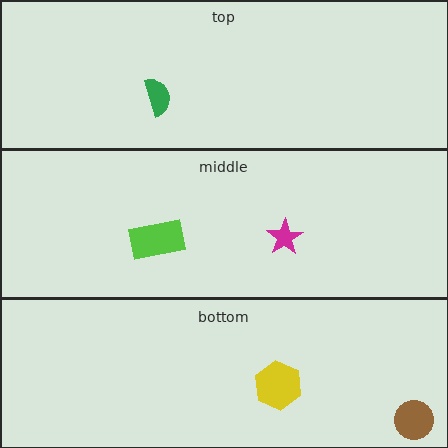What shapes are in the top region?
The green semicircle.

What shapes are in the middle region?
The lime rectangle, the magenta star.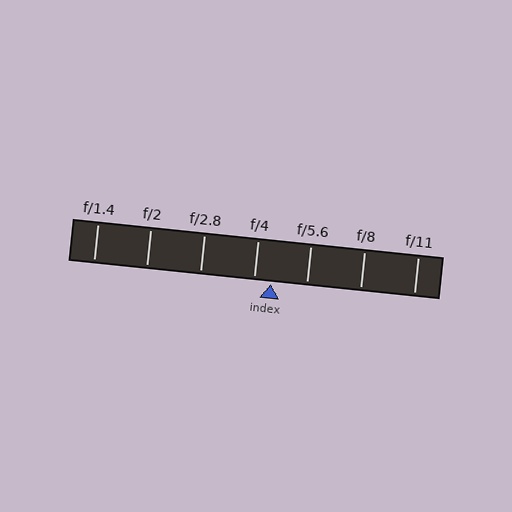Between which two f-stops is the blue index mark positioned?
The index mark is between f/4 and f/5.6.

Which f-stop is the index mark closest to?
The index mark is closest to f/4.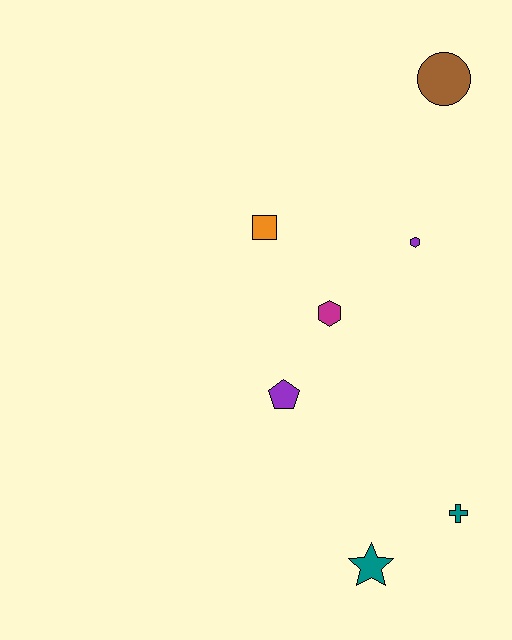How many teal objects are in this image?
There are 2 teal objects.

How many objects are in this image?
There are 7 objects.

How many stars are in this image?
There is 1 star.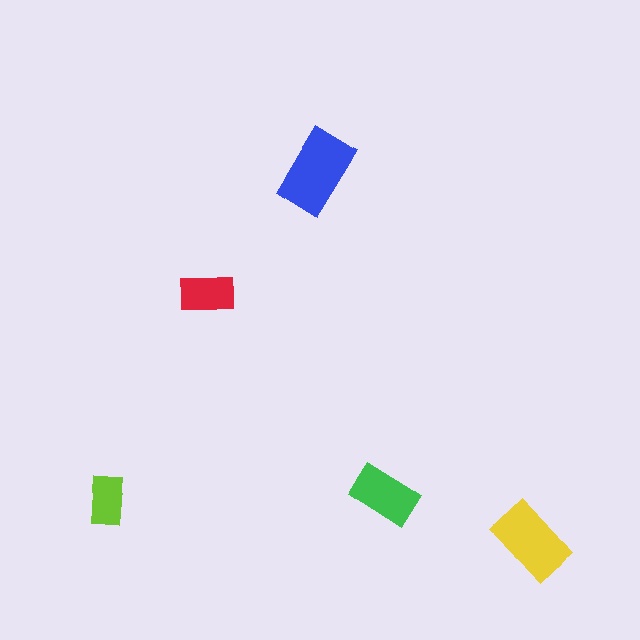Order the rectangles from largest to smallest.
the blue one, the yellow one, the green one, the red one, the lime one.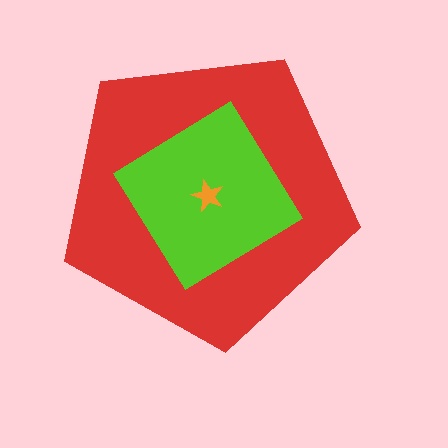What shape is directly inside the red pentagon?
The lime diamond.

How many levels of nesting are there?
3.